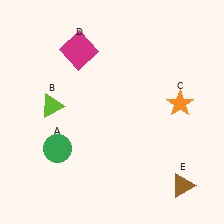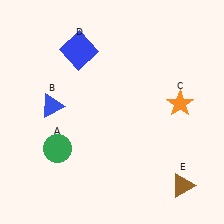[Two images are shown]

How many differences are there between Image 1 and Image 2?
There are 2 differences between the two images.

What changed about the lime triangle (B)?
In Image 1, B is lime. In Image 2, it changed to blue.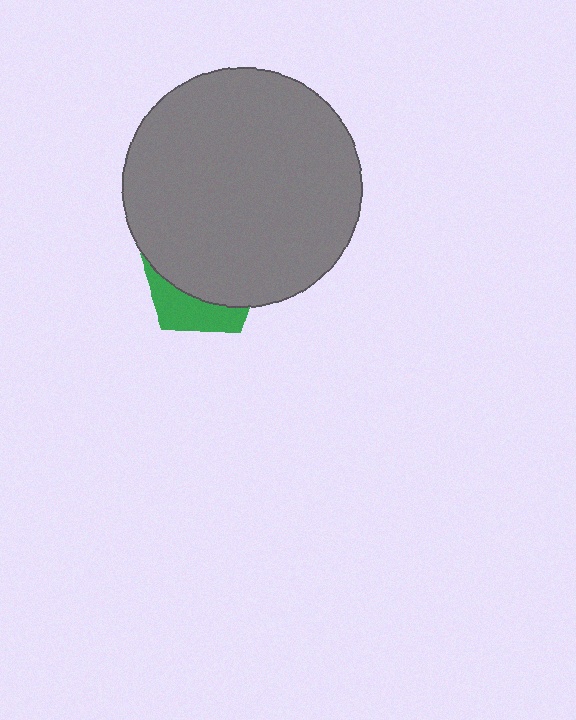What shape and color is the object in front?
The object in front is a gray circle.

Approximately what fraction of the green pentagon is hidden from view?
Roughly 69% of the green pentagon is hidden behind the gray circle.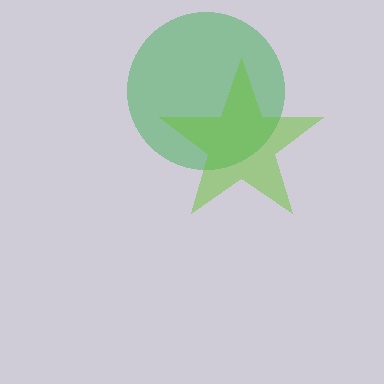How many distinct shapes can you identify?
There are 2 distinct shapes: a green circle, a lime star.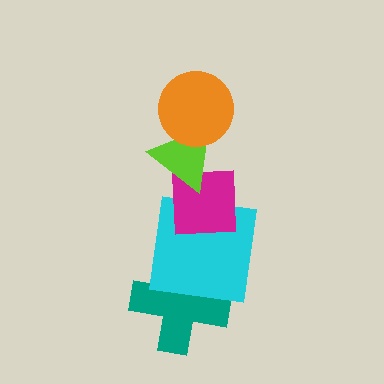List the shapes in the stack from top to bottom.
From top to bottom: the orange circle, the lime triangle, the magenta square, the cyan square, the teal cross.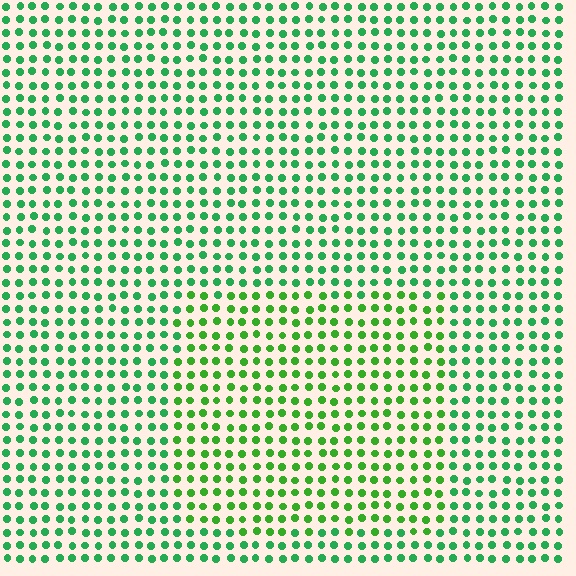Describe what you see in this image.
The image is filled with small green elements in a uniform arrangement. A rectangle-shaped region is visible where the elements are tinted to a slightly different hue, forming a subtle color boundary.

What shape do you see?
I see a rectangle.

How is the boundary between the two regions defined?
The boundary is defined purely by a slight shift in hue (about 27 degrees). Spacing, size, and orientation are identical on both sides.